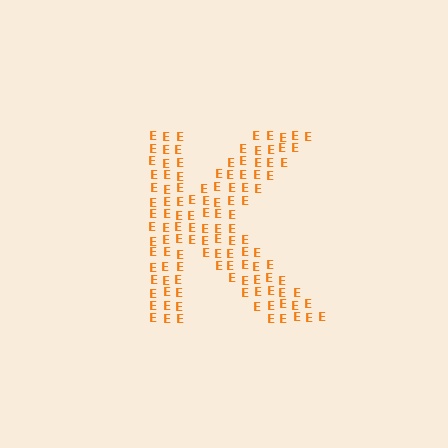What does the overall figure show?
The overall figure shows the letter K.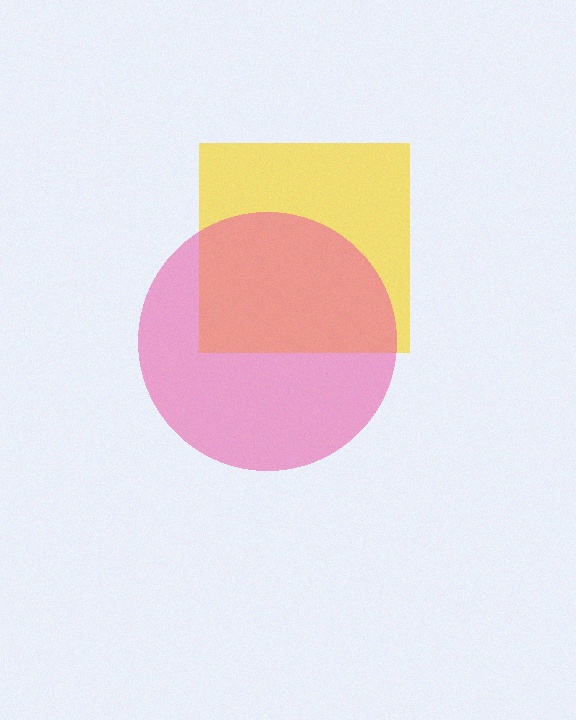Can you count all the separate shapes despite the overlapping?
Yes, there are 2 separate shapes.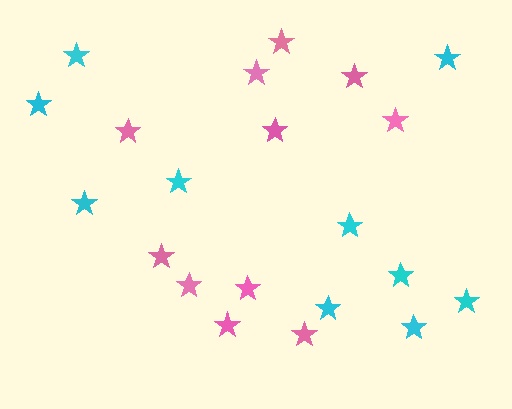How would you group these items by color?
There are 2 groups: one group of cyan stars (10) and one group of pink stars (11).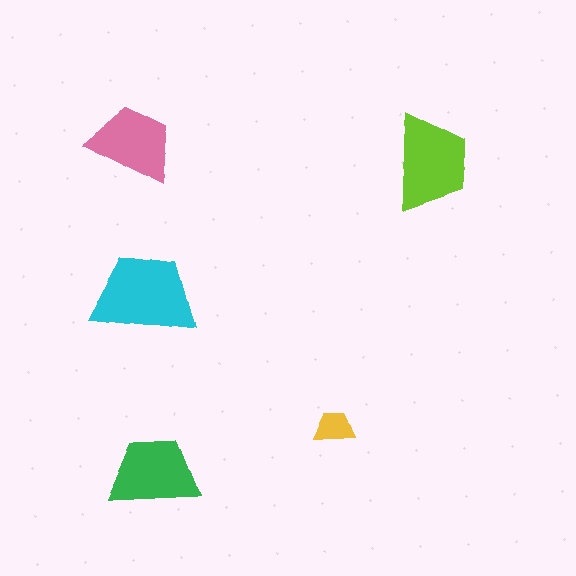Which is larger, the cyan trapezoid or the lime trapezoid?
The cyan one.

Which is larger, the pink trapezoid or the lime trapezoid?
The lime one.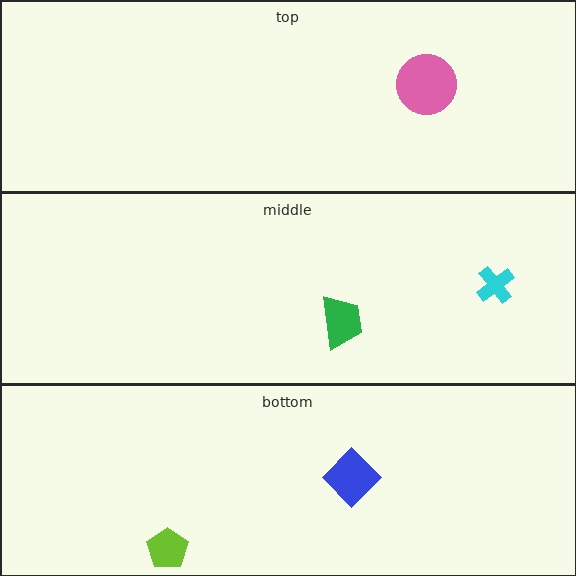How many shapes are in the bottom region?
2.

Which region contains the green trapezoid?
The middle region.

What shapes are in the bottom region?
The lime pentagon, the blue diamond.